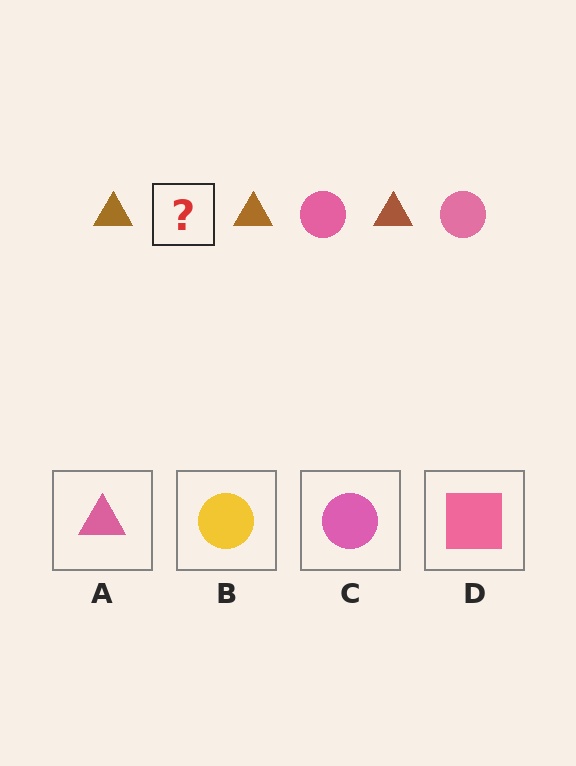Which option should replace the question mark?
Option C.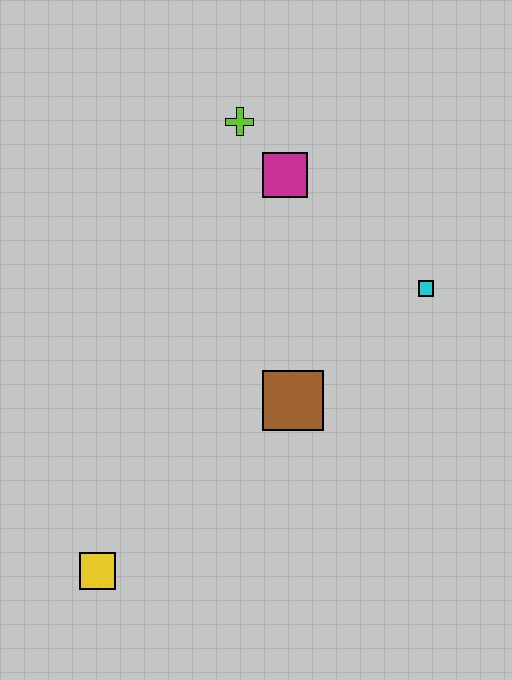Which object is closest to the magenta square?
The lime cross is closest to the magenta square.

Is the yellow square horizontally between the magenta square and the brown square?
No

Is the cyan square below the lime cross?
Yes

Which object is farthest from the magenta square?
The yellow square is farthest from the magenta square.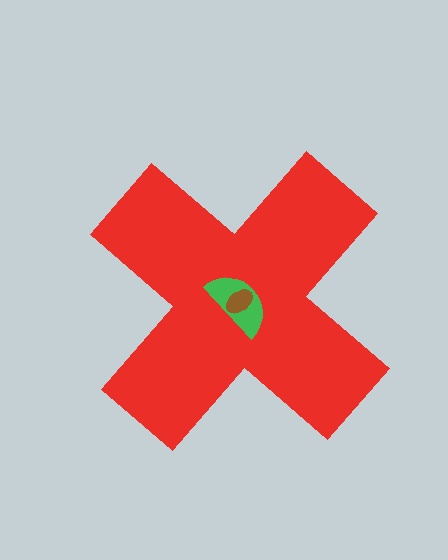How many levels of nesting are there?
3.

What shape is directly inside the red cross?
The green semicircle.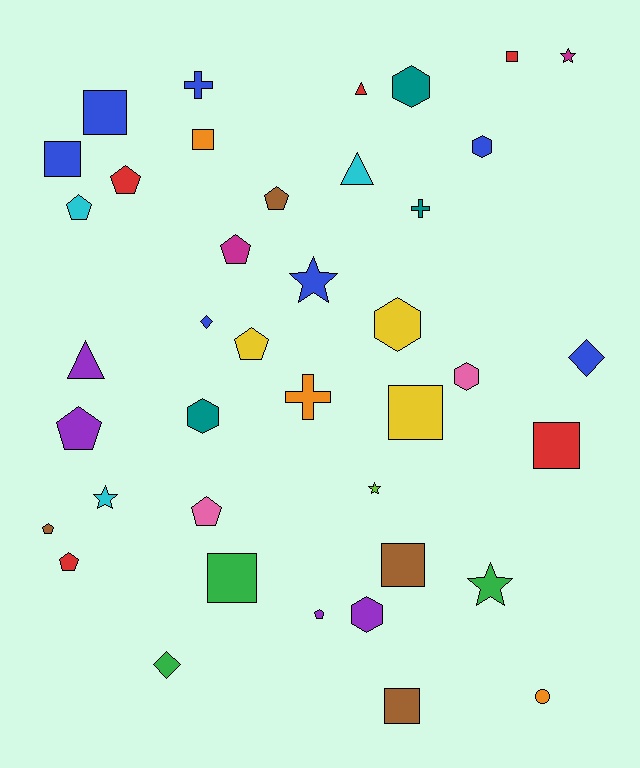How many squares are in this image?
There are 9 squares.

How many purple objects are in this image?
There are 4 purple objects.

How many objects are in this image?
There are 40 objects.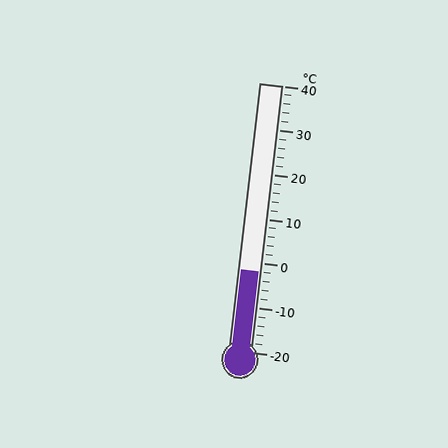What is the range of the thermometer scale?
The thermometer scale ranges from -20°C to 40°C.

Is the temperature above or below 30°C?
The temperature is below 30°C.